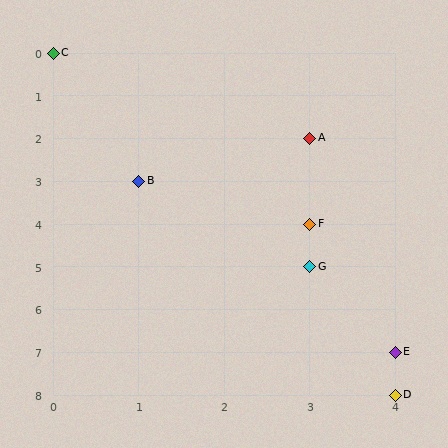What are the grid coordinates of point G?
Point G is at grid coordinates (3, 5).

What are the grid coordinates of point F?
Point F is at grid coordinates (3, 4).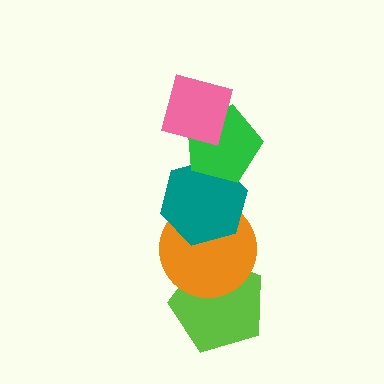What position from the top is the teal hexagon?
The teal hexagon is 3rd from the top.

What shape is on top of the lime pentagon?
The orange circle is on top of the lime pentagon.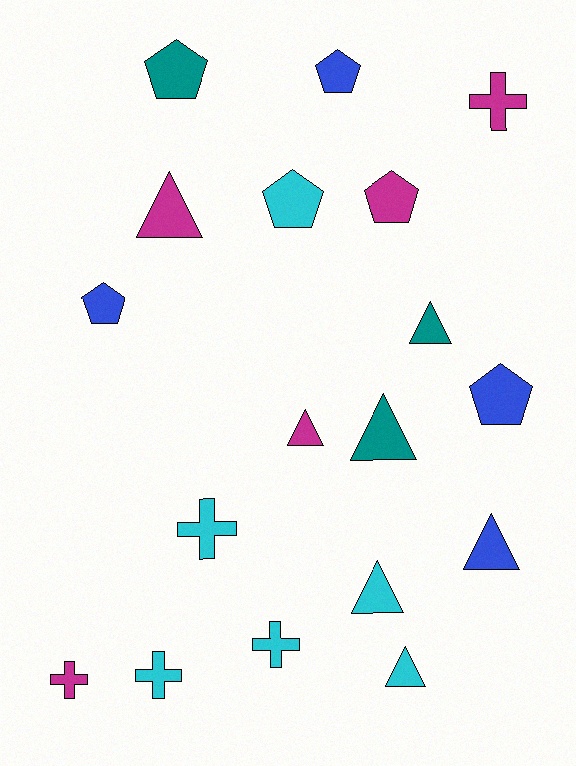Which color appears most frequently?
Cyan, with 6 objects.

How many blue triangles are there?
There is 1 blue triangle.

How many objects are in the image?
There are 18 objects.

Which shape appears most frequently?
Triangle, with 7 objects.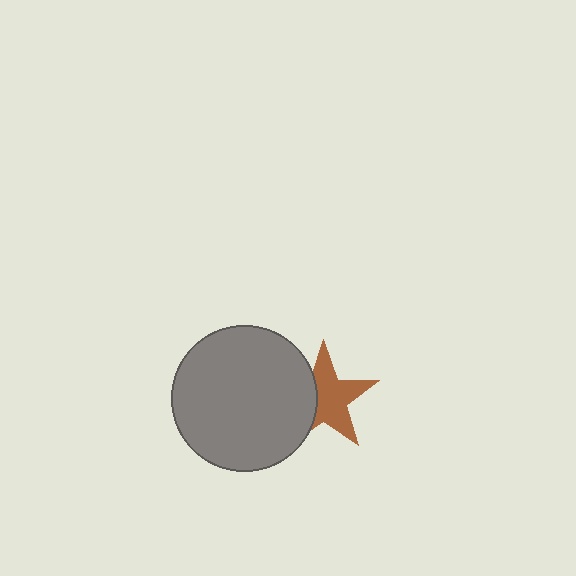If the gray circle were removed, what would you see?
You would see the complete brown star.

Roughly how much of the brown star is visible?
About half of it is visible (roughly 65%).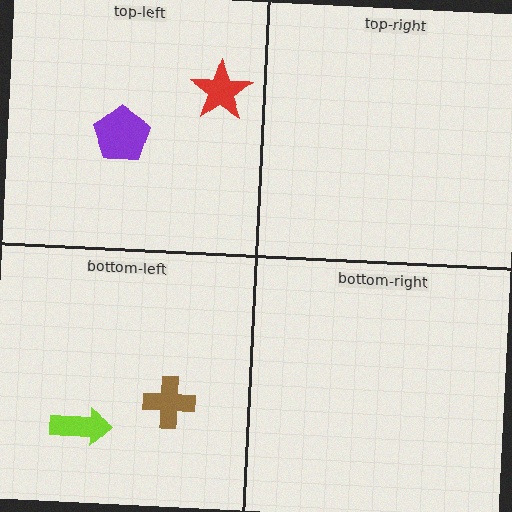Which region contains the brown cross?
The bottom-left region.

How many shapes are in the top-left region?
2.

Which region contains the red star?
The top-left region.